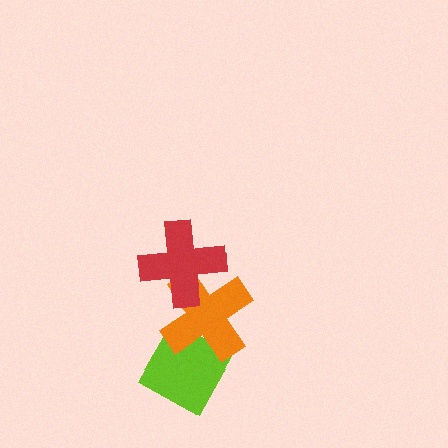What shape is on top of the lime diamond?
The orange cross is on top of the lime diamond.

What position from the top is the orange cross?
The orange cross is 2nd from the top.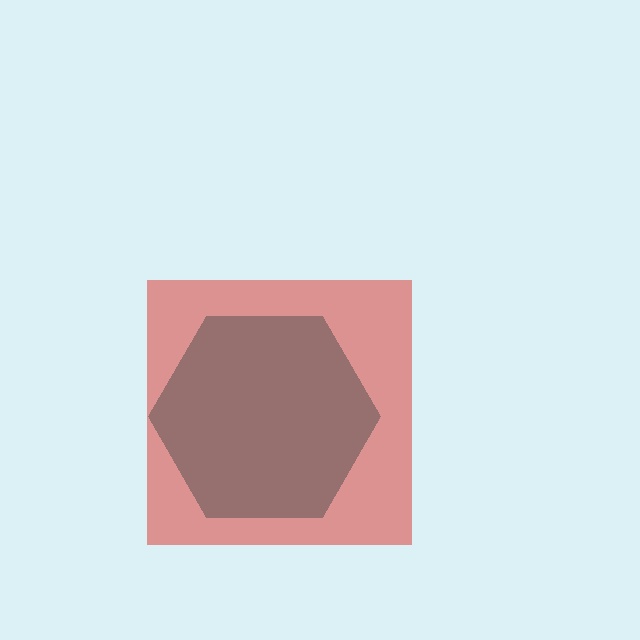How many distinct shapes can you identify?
There are 2 distinct shapes: a teal hexagon, a red square.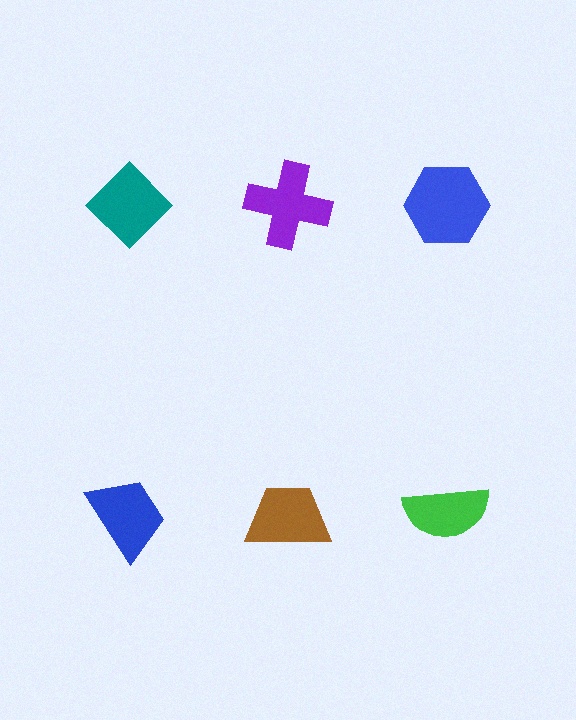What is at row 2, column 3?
A green semicircle.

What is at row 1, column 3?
A blue hexagon.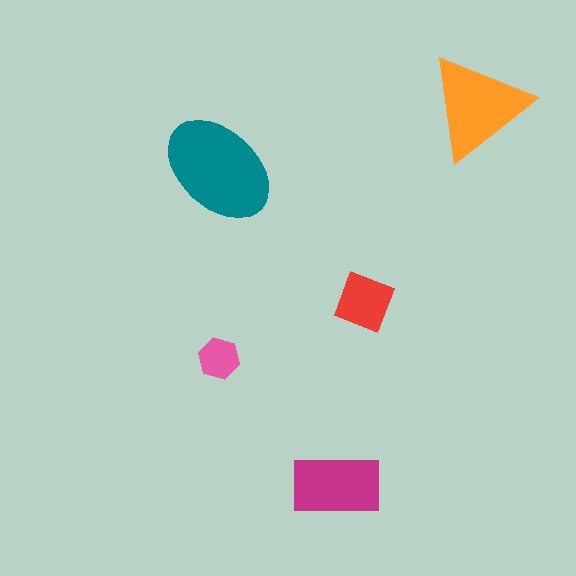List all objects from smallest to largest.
The pink hexagon, the red square, the magenta rectangle, the orange triangle, the teal ellipse.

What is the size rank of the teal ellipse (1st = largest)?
1st.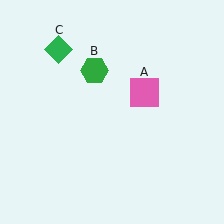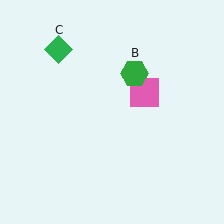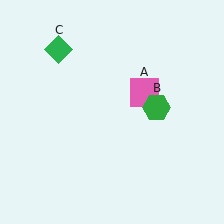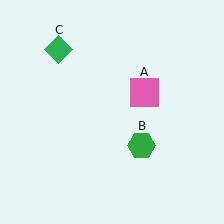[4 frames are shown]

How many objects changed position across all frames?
1 object changed position: green hexagon (object B).